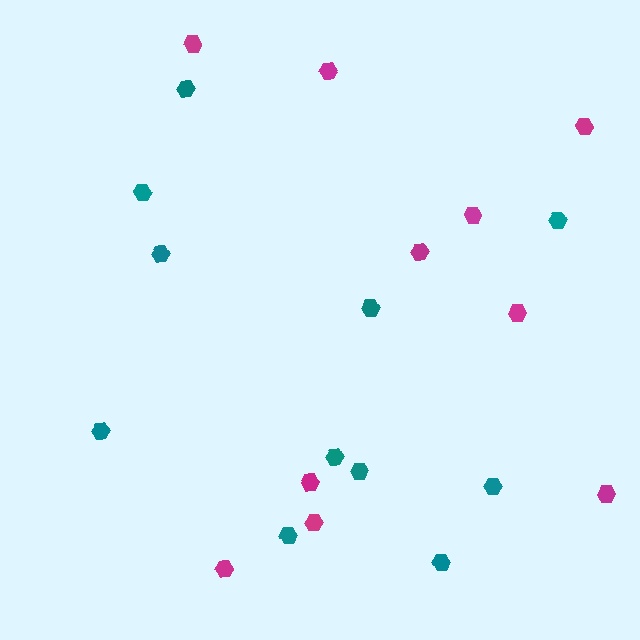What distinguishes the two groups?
There are 2 groups: one group of magenta hexagons (10) and one group of teal hexagons (11).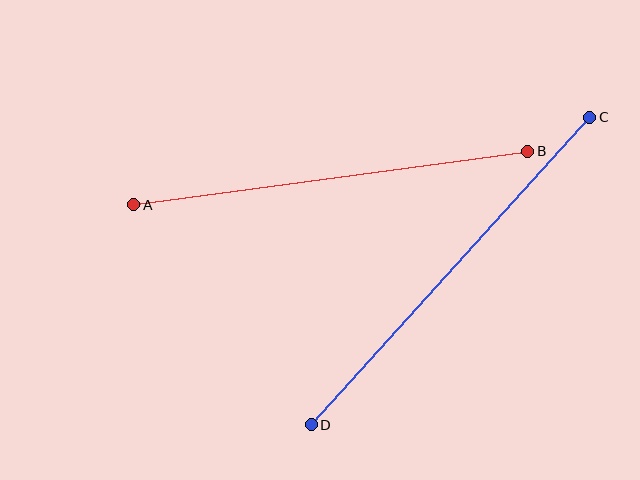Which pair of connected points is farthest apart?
Points C and D are farthest apart.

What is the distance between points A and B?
The distance is approximately 398 pixels.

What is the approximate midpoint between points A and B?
The midpoint is at approximately (331, 178) pixels.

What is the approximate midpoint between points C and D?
The midpoint is at approximately (451, 271) pixels.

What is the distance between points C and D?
The distance is approximately 415 pixels.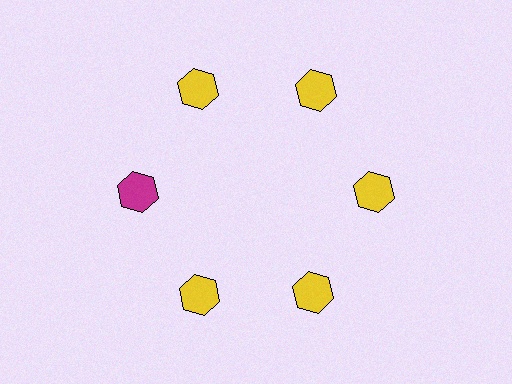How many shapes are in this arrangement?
There are 6 shapes arranged in a ring pattern.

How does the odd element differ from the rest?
It has a different color: magenta instead of yellow.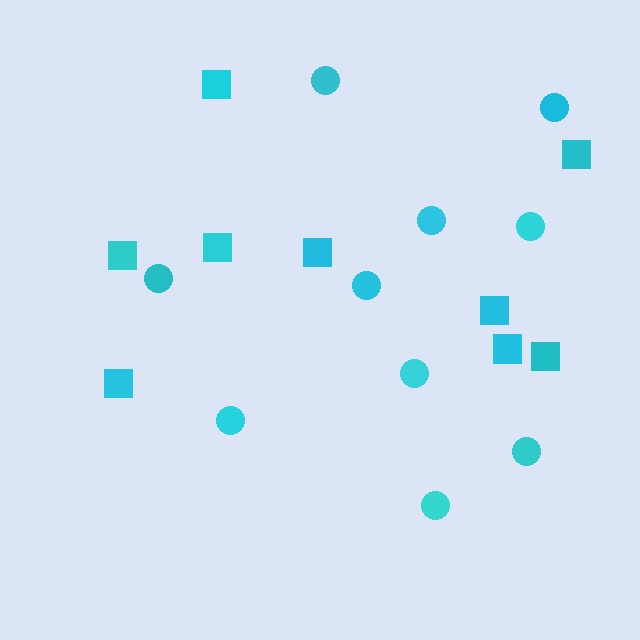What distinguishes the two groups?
There are 2 groups: one group of squares (9) and one group of circles (10).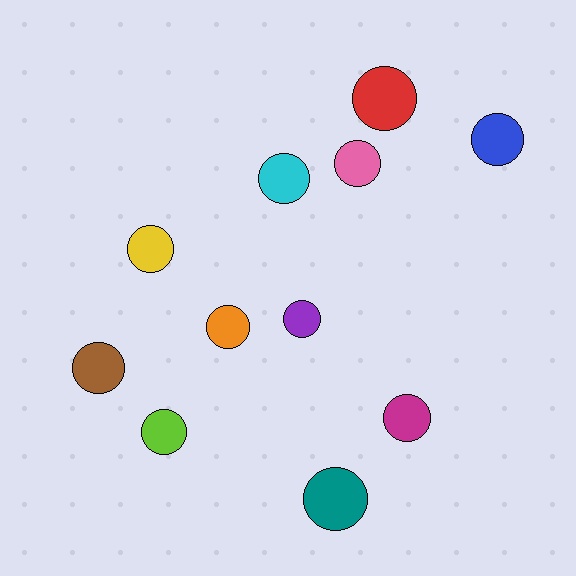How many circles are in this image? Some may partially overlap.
There are 11 circles.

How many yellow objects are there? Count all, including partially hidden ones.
There is 1 yellow object.